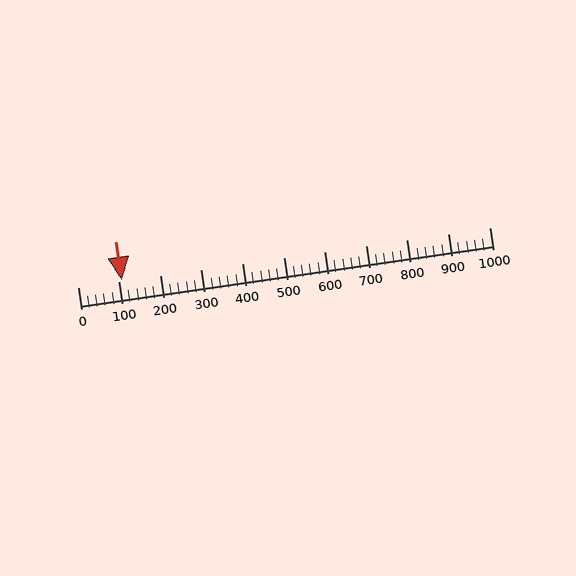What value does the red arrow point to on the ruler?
The red arrow points to approximately 108.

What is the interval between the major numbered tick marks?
The major tick marks are spaced 100 units apart.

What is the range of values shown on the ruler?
The ruler shows values from 0 to 1000.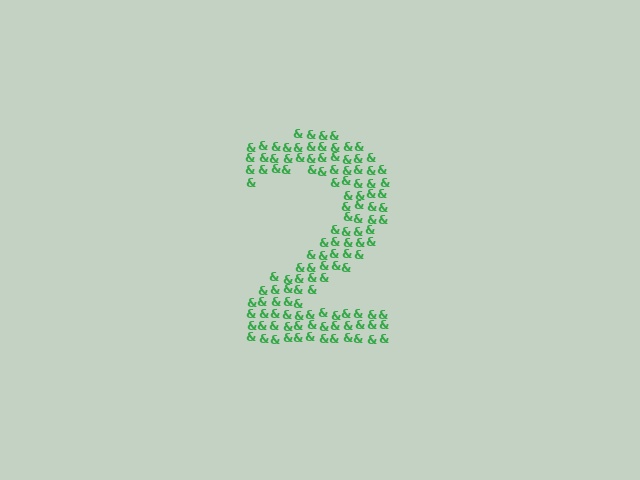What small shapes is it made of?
It is made of small ampersands.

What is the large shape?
The large shape is the digit 2.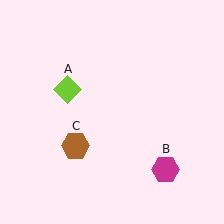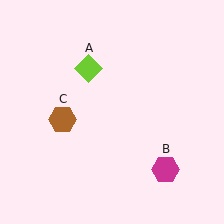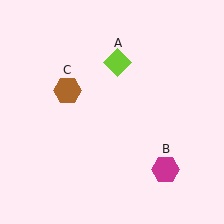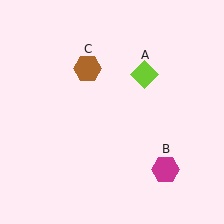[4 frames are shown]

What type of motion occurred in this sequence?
The lime diamond (object A), brown hexagon (object C) rotated clockwise around the center of the scene.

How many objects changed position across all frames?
2 objects changed position: lime diamond (object A), brown hexagon (object C).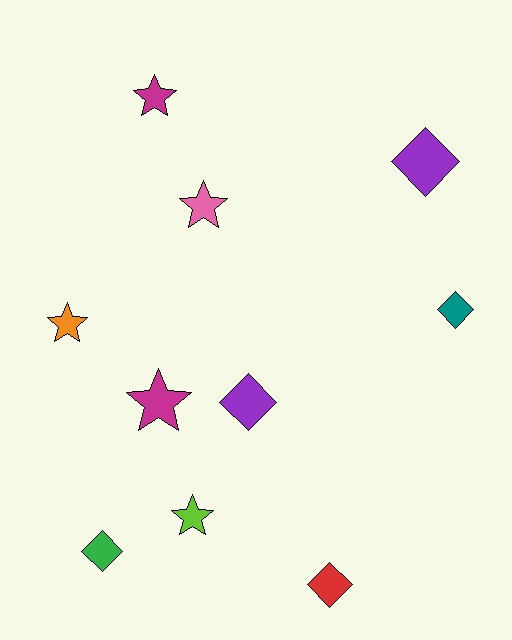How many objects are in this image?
There are 10 objects.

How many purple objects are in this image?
There are 2 purple objects.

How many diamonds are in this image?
There are 5 diamonds.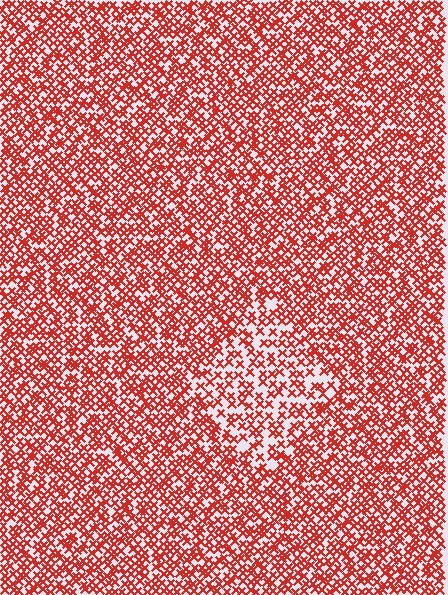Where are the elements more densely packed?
The elements are more densely packed outside the diamond boundary.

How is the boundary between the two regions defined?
The boundary is defined by a change in element density (approximately 1.7x ratio). All elements are the same color, size, and shape.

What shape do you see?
I see a diamond.